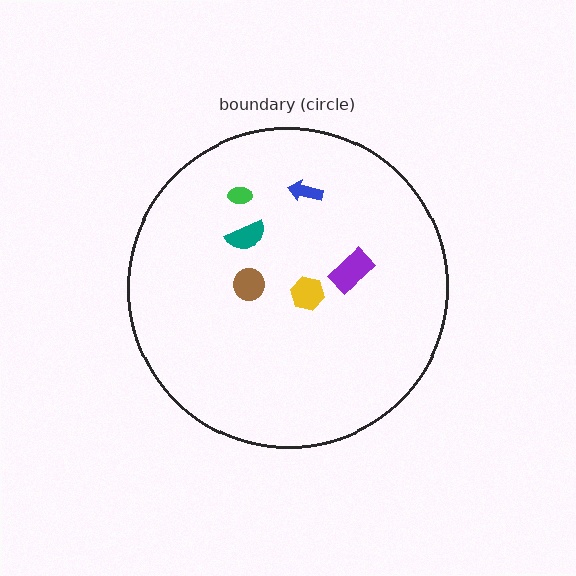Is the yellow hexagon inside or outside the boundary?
Inside.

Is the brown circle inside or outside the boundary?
Inside.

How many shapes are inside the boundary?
6 inside, 0 outside.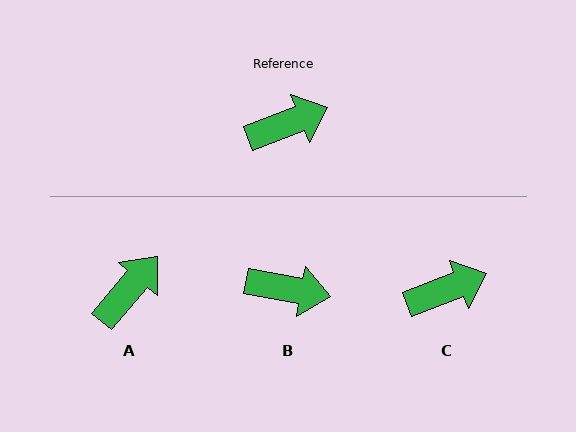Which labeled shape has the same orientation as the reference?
C.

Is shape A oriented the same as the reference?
No, it is off by about 28 degrees.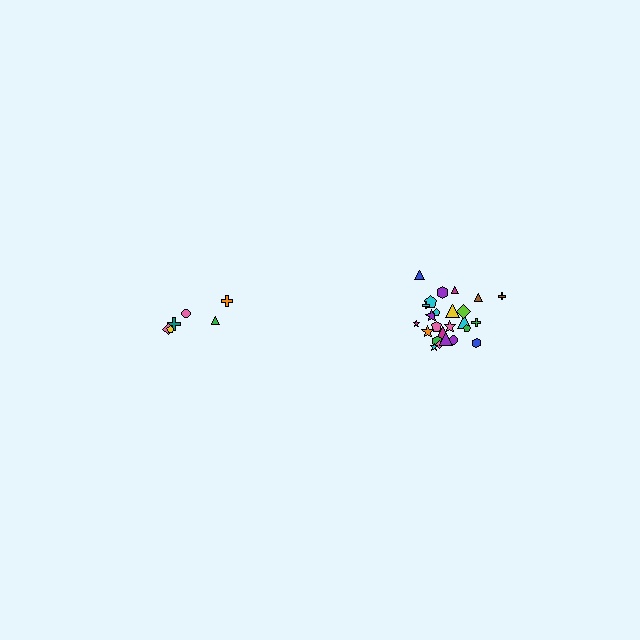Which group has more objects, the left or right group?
The right group.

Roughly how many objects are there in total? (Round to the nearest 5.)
Roughly 30 objects in total.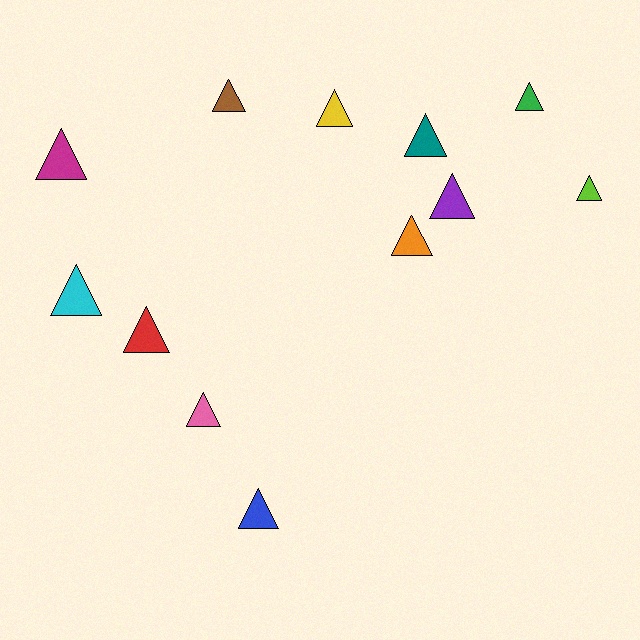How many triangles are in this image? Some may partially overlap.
There are 12 triangles.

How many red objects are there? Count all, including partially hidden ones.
There is 1 red object.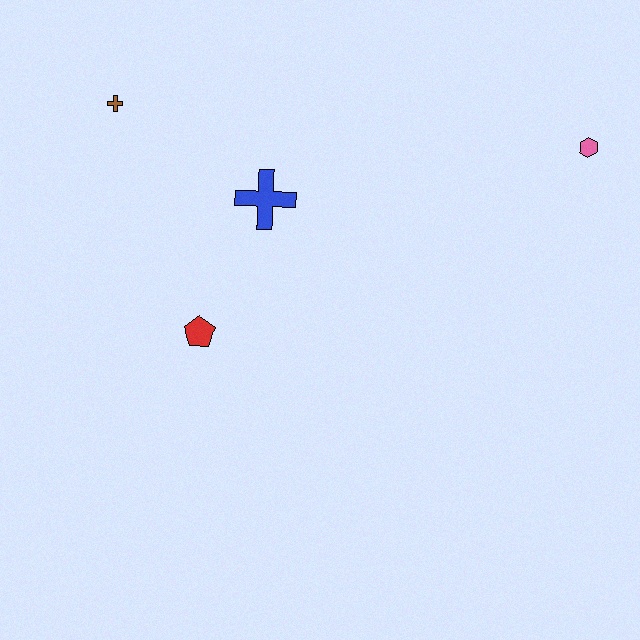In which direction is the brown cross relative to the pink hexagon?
The brown cross is to the left of the pink hexagon.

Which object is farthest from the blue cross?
The pink hexagon is farthest from the blue cross.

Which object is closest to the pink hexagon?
The blue cross is closest to the pink hexagon.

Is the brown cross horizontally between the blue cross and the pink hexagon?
No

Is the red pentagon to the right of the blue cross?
No